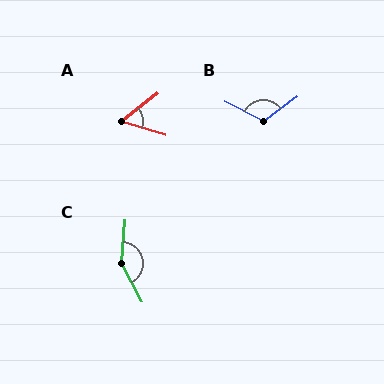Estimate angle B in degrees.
Approximately 117 degrees.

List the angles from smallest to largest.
A (56°), B (117°), C (147°).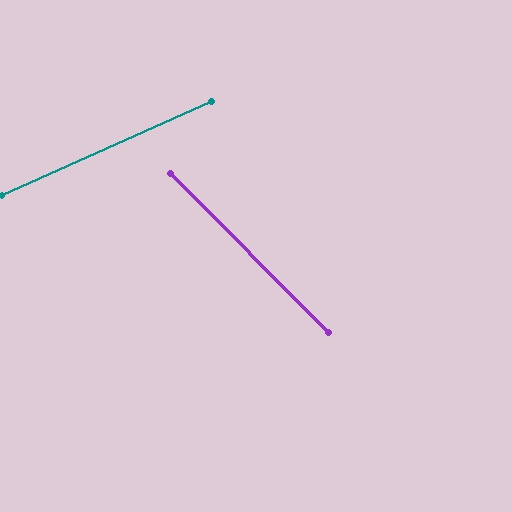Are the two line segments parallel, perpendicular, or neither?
Neither parallel nor perpendicular — they differ by about 69°.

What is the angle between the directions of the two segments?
Approximately 69 degrees.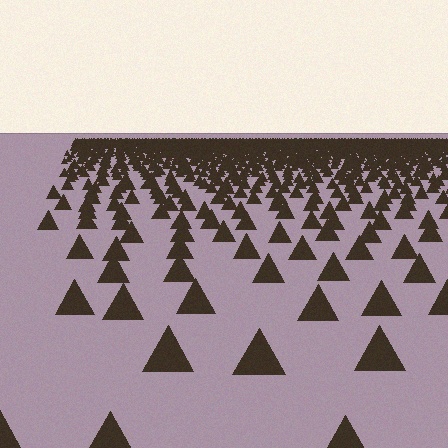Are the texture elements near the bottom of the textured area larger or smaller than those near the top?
Larger. Near the bottom, elements are closer to the viewer and appear at a bigger on-screen size.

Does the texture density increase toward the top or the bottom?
Density increases toward the top.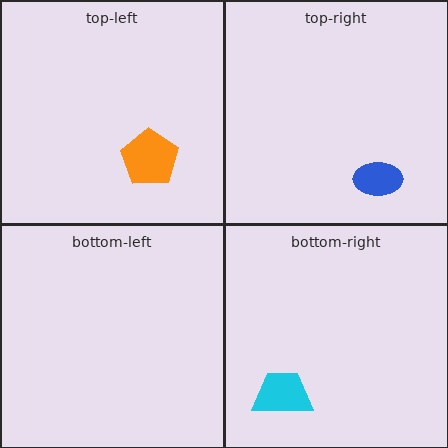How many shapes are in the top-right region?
1.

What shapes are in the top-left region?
The orange pentagon.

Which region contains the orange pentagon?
The top-left region.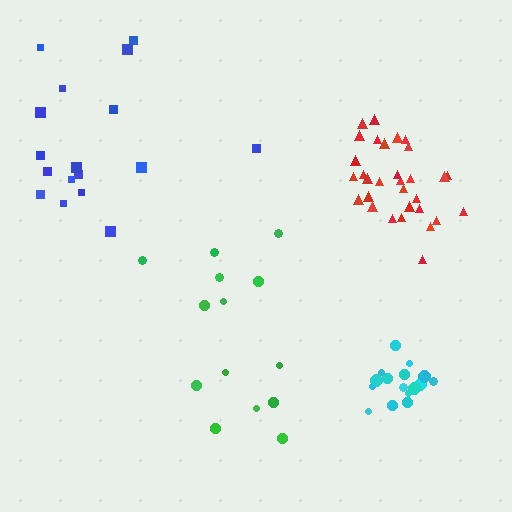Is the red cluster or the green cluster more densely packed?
Red.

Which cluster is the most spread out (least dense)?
Green.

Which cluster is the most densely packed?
Cyan.